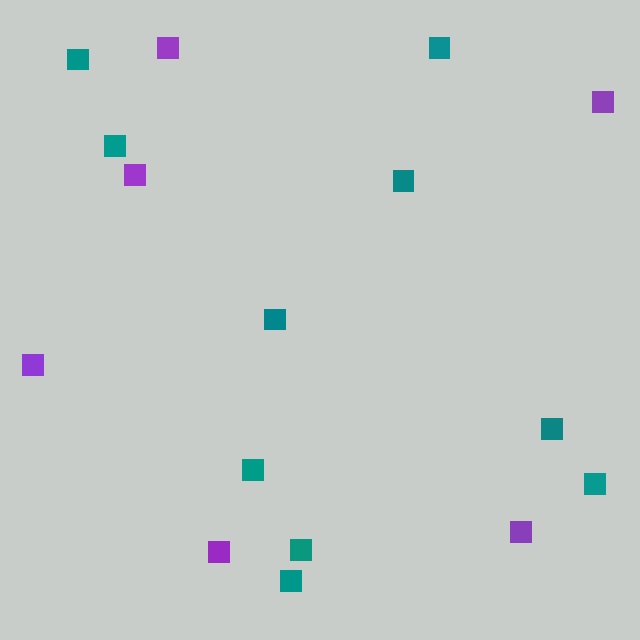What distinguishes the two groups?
There are 2 groups: one group of purple squares (6) and one group of teal squares (10).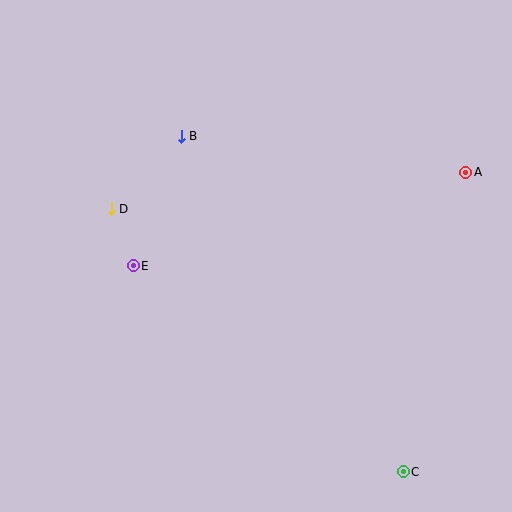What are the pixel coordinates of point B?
Point B is at (181, 136).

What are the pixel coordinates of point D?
Point D is at (111, 209).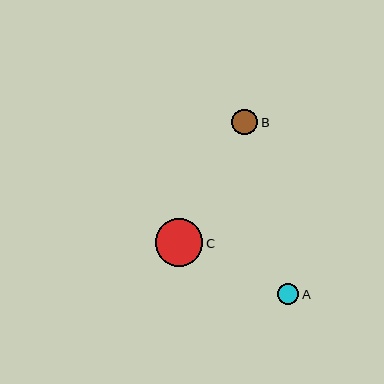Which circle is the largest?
Circle C is the largest with a size of approximately 47 pixels.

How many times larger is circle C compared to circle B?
Circle C is approximately 1.8 times the size of circle B.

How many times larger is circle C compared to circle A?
Circle C is approximately 2.2 times the size of circle A.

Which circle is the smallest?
Circle A is the smallest with a size of approximately 21 pixels.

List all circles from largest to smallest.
From largest to smallest: C, B, A.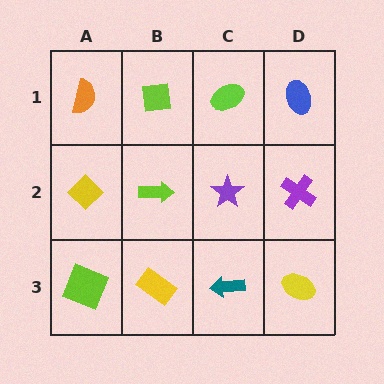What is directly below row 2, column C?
A teal arrow.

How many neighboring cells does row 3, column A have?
2.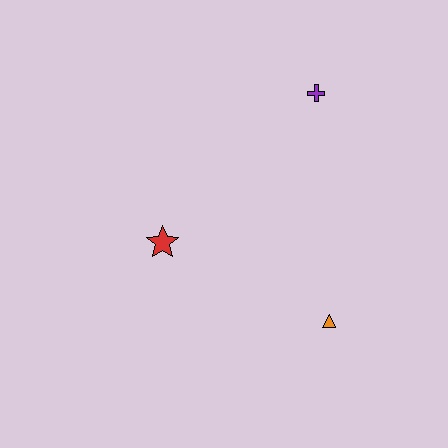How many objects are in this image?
There are 3 objects.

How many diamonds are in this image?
There are no diamonds.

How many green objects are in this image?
There are no green objects.